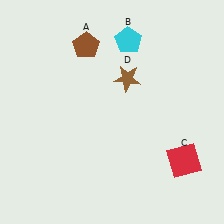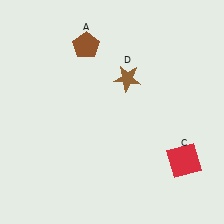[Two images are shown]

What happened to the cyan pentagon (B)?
The cyan pentagon (B) was removed in Image 2. It was in the top-right area of Image 1.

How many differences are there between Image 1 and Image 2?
There is 1 difference between the two images.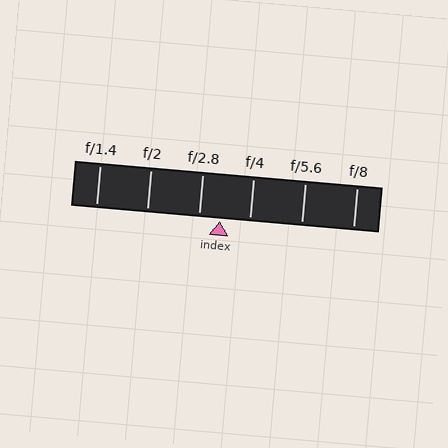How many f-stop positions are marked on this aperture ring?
There are 6 f-stop positions marked.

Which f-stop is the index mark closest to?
The index mark is closest to f/2.8.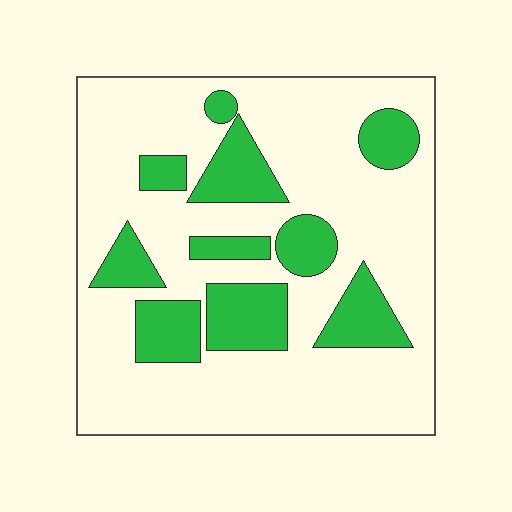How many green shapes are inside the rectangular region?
10.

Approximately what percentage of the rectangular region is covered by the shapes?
Approximately 25%.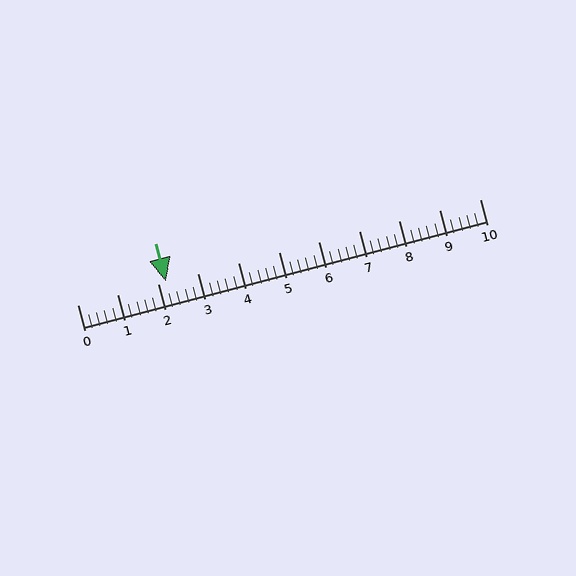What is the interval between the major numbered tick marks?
The major tick marks are spaced 1 units apart.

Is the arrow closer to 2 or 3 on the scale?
The arrow is closer to 2.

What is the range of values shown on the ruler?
The ruler shows values from 0 to 10.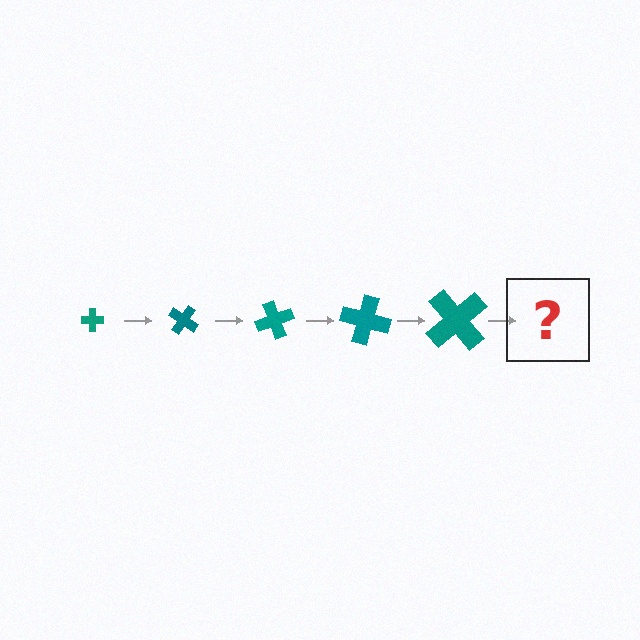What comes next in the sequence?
The next element should be a cross, larger than the previous one and rotated 175 degrees from the start.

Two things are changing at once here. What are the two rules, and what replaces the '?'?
The two rules are that the cross grows larger each step and it rotates 35 degrees each step. The '?' should be a cross, larger than the previous one and rotated 175 degrees from the start.